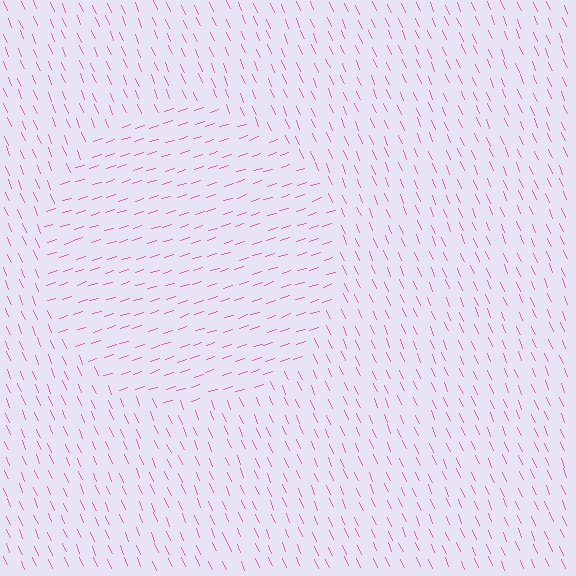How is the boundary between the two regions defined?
The boundary is defined purely by a change in line orientation (approximately 84 degrees difference). All lines are the same color and thickness.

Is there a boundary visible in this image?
Yes, there is a texture boundary formed by a change in line orientation.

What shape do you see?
I see a circle.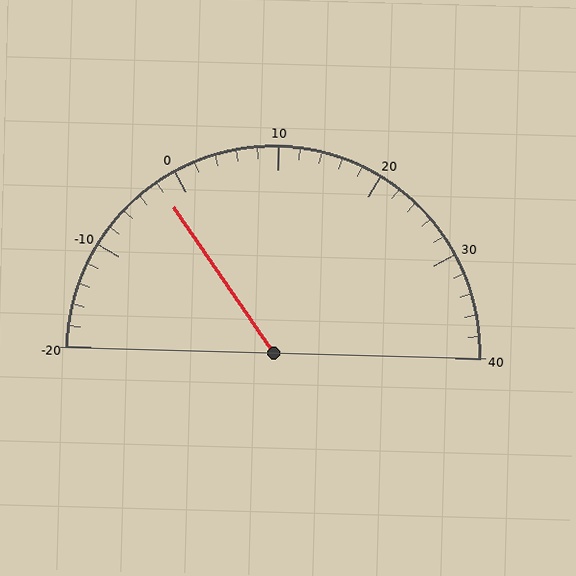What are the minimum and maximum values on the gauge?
The gauge ranges from -20 to 40.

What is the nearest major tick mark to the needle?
The nearest major tick mark is 0.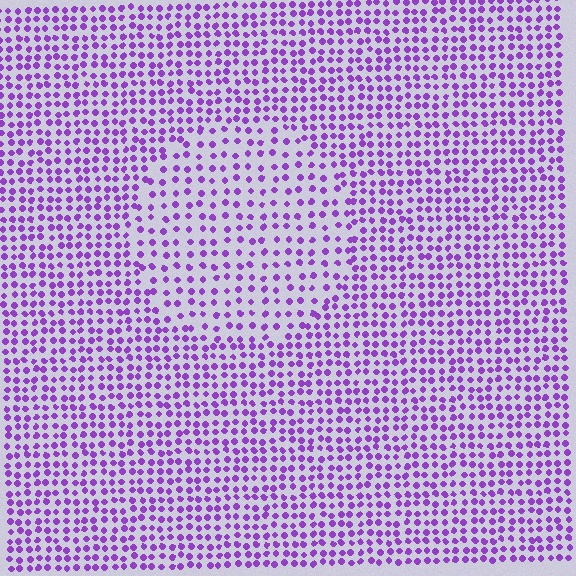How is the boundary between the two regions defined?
The boundary is defined by a change in element density (approximately 1.7x ratio). All elements are the same color, size, and shape.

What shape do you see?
I see a circle.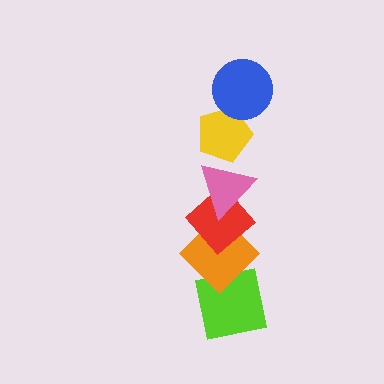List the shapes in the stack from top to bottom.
From top to bottom: the blue circle, the yellow pentagon, the pink triangle, the red diamond, the orange diamond, the lime square.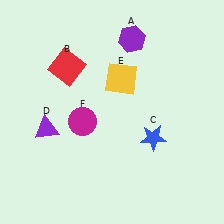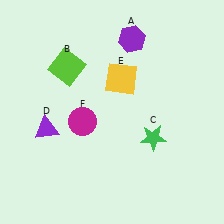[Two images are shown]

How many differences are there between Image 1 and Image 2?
There are 2 differences between the two images.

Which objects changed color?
B changed from red to lime. C changed from blue to green.